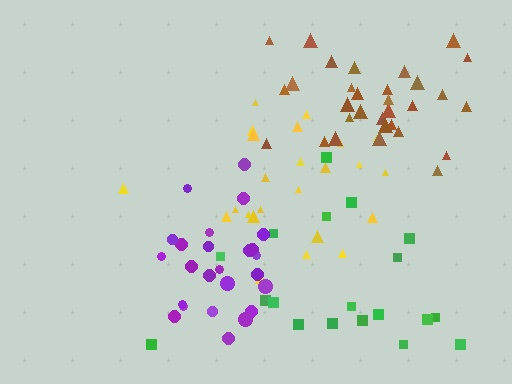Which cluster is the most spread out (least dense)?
Green.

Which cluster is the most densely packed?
Purple.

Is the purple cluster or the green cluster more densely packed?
Purple.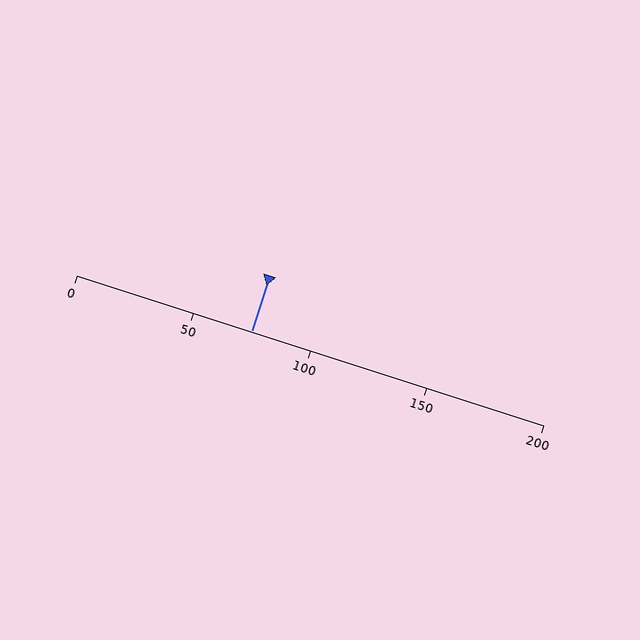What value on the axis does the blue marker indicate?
The marker indicates approximately 75.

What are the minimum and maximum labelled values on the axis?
The axis runs from 0 to 200.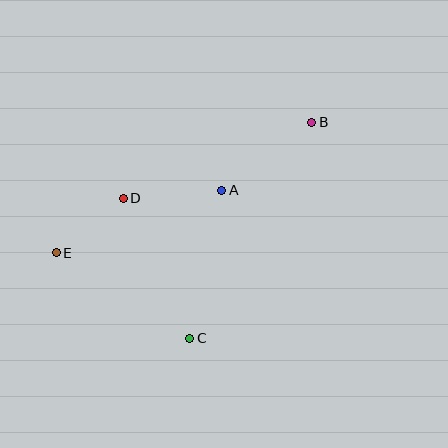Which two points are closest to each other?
Points D and E are closest to each other.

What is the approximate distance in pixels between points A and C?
The distance between A and C is approximately 152 pixels.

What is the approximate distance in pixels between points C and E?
The distance between C and E is approximately 159 pixels.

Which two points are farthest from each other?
Points B and E are farthest from each other.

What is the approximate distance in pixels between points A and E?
The distance between A and E is approximately 177 pixels.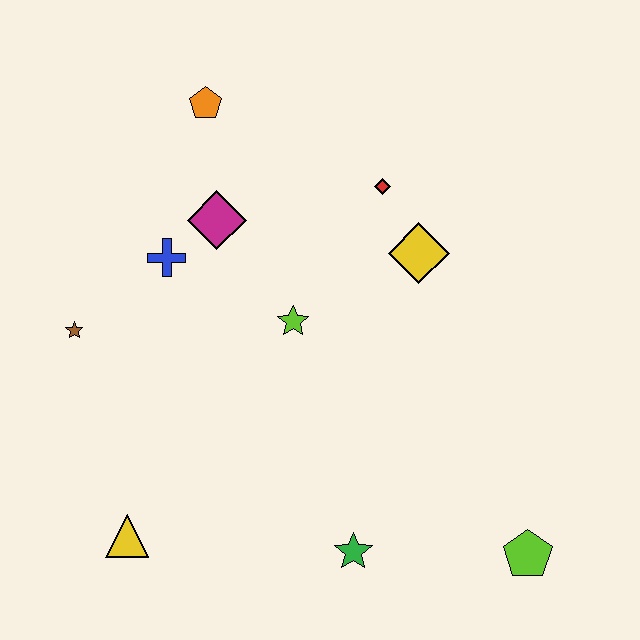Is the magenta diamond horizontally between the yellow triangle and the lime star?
Yes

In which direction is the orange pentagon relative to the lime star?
The orange pentagon is above the lime star.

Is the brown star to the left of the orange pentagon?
Yes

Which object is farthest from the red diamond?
The yellow triangle is farthest from the red diamond.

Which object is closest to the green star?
The lime pentagon is closest to the green star.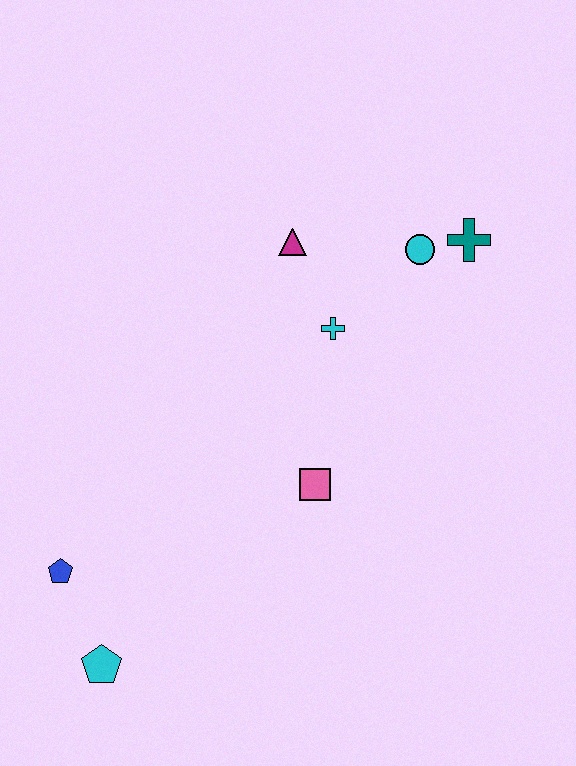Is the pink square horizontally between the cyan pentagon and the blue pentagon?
No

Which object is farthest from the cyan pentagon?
The teal cross is farthest from the cyan pentagon.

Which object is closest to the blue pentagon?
The cyan pentagon is closest to the blue pentagon.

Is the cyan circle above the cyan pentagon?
Yes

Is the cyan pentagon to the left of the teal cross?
Yes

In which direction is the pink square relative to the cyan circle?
The pink square is below the cyan circle.